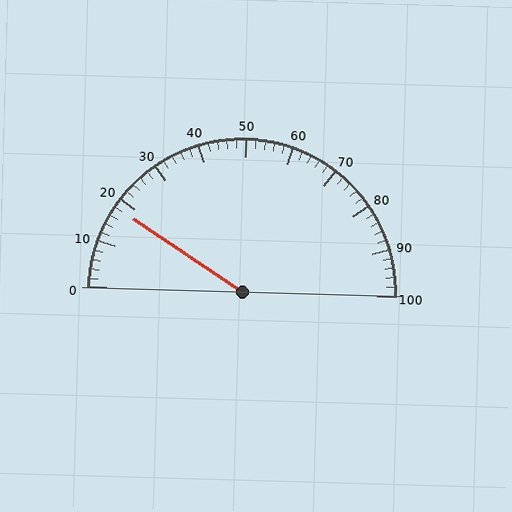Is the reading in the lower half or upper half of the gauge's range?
The reading is in the lower half of the range (0 to 100).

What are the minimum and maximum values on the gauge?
The gauge ranges from 0 to 100.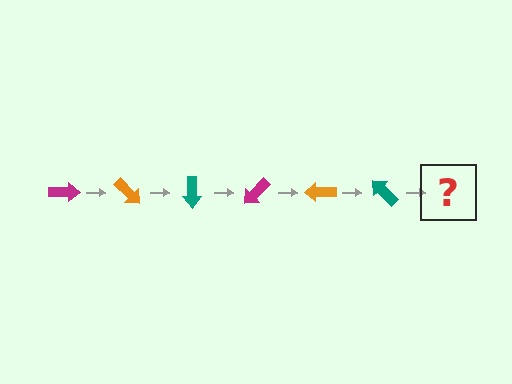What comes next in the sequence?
The next element should be a magenta arrow, rotated 270 degrees from the start.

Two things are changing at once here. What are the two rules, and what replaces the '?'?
The two rules are that it rotates 45 degrees each step and the color cycles through magenta, orange, and teal. The '?' should be a magenta arrow, rotated 270 degrees from the start.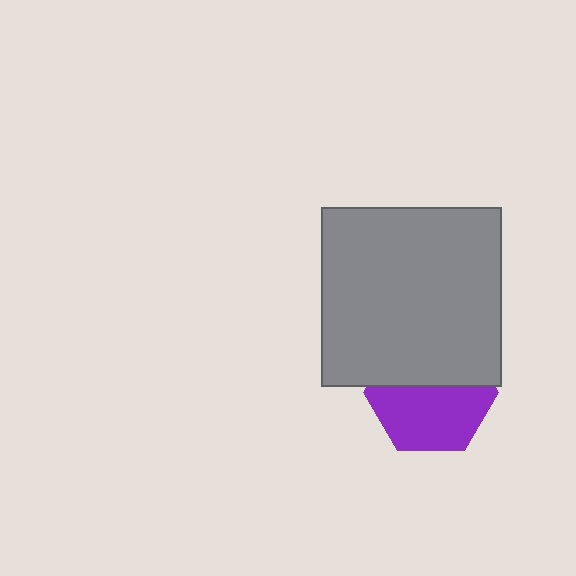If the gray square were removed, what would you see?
You would see the complete purple hexagon.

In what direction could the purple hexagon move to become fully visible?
The purple hexagon could move down. That would shift it out from behind the gray square entirely.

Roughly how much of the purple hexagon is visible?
About half of it is visible (roughly 55%).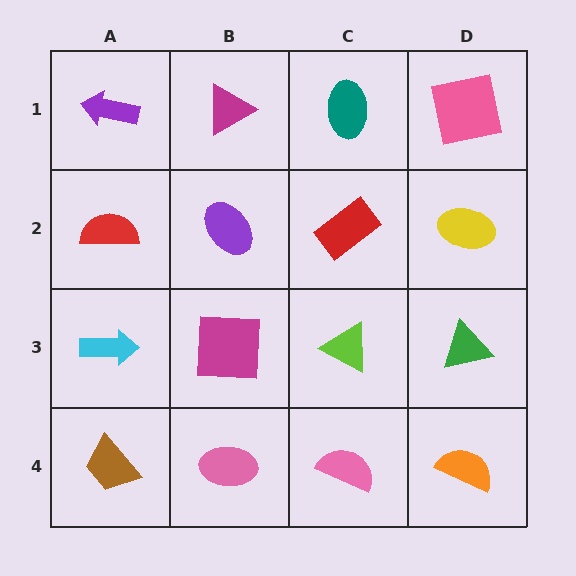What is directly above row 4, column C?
A lime triangle.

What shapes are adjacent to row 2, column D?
A pink square (row 1, column D), a green triangle (row 3, column D), a red rectangle (row 2, column C).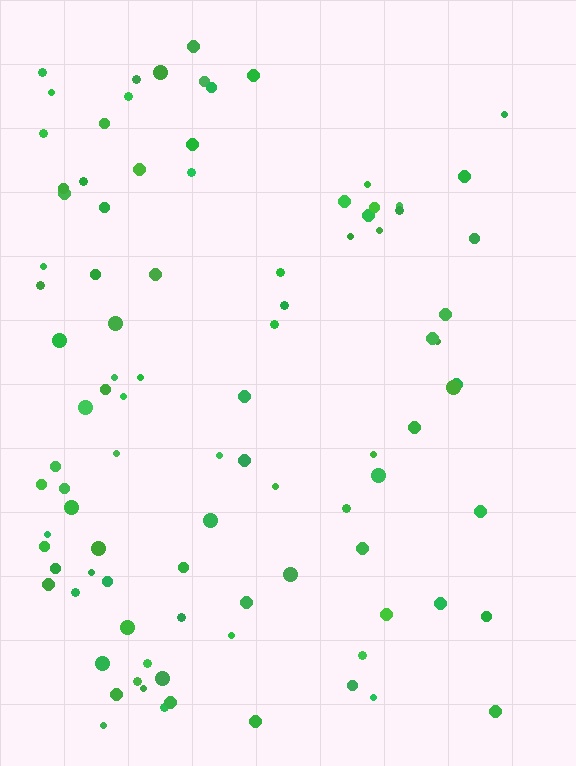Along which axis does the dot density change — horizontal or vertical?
Horizontal.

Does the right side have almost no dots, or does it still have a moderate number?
Still a moderate number, just noticeably fewer than the left.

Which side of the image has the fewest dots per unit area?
The right.